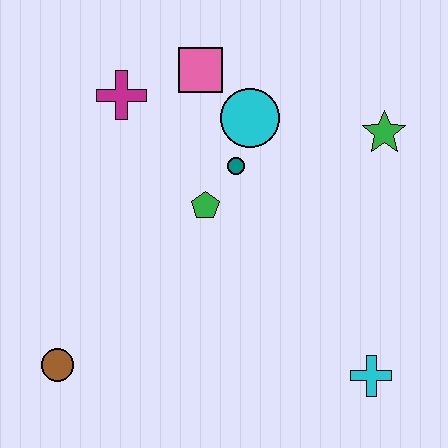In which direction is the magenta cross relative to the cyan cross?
The magenta cross is above the cyan cross.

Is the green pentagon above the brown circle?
Yes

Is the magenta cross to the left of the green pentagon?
Yes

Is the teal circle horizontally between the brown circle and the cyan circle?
Yes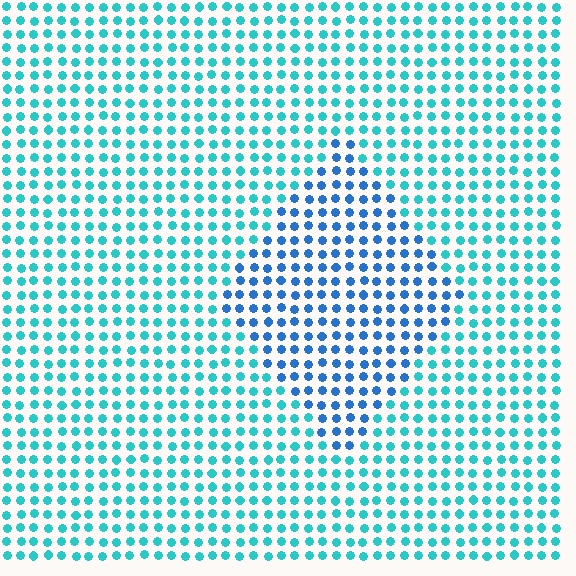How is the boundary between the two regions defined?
The boundary is defined purely by a slight shift in hue (about 34 degrees). Spacing, size, and orientation are identical on both sides.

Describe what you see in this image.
The image is filled with small cyan elements in a uniform arrangement. A diamond-shaped region is visible where the elements are tinted to a slightly different hue, forming a subtle color boundary.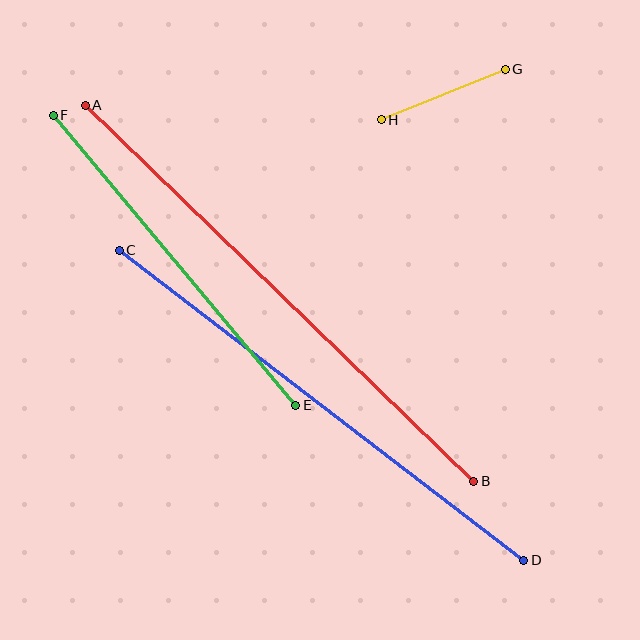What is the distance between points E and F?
The distance is approximately 378 pixels.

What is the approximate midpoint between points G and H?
The midpoint is at approximately (443, 95) pixels.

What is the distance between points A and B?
The distance is approximately 541 pixels.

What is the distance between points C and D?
The distance is approximately 510 pixels.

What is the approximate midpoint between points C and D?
The midpoint is at approximately (322, 405) pixels.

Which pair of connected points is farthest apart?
Points A and B are farthest apart.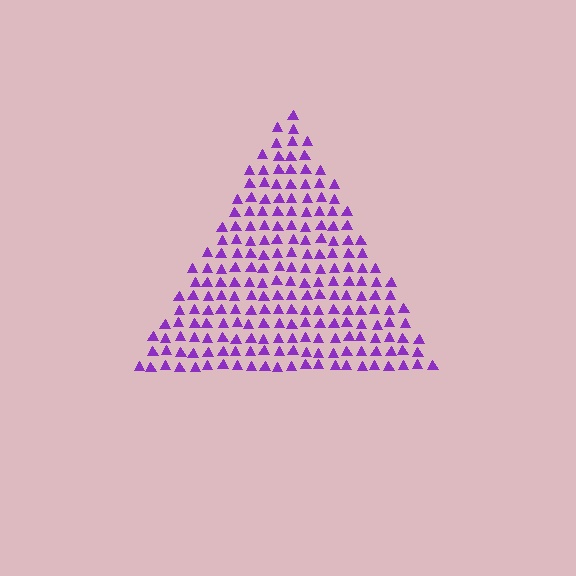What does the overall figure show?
The overall figure shows a triangle.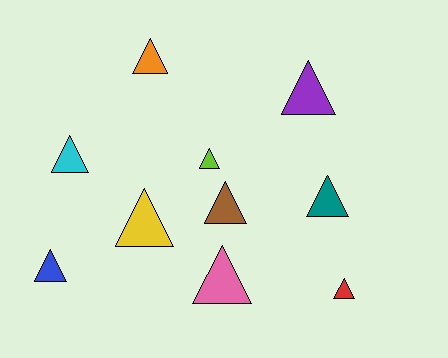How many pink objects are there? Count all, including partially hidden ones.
There is 1 pink object.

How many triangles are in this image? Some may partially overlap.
There are 10 triangles.